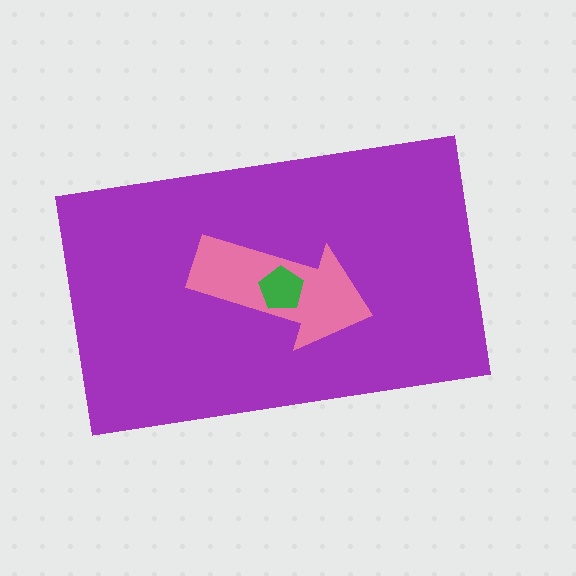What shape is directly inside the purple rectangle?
The pink arrow.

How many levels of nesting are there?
3.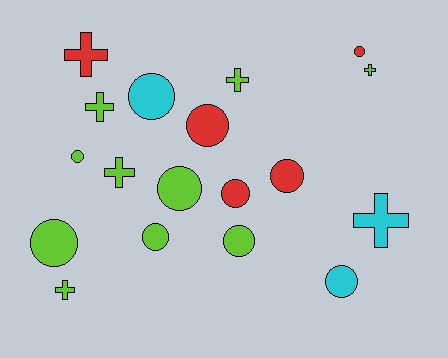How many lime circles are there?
There are 5 lime circles.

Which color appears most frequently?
Lime, with 10 objects.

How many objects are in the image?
There are 18 objects.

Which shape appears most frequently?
Circle, with 11 objects.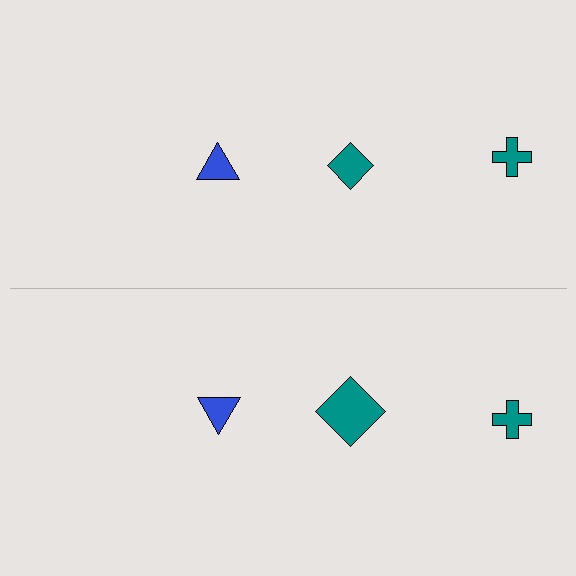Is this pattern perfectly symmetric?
No, the pattern is not perfectly symmetric. The teal diamond on the bottom side has a different size than its mirror counterpart.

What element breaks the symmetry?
The teal diamond on the bottom side has a different size than its mirror counterpart.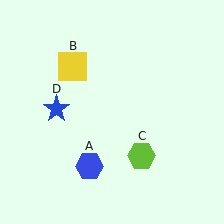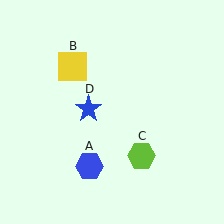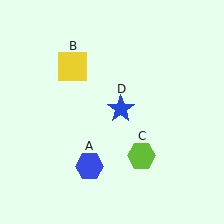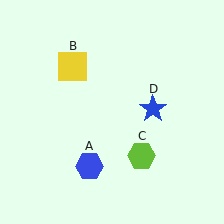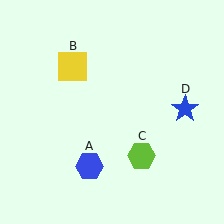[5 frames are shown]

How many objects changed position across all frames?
1 object changed position: blue star (object D).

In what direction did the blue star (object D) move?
The blue star (object D) moved right.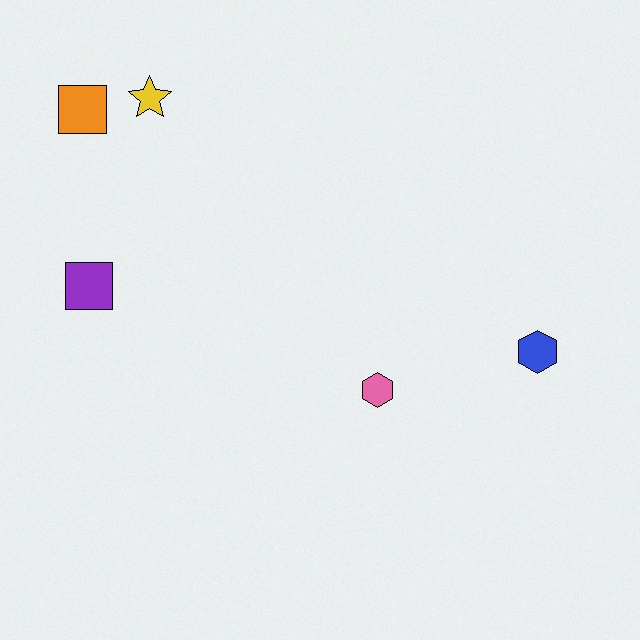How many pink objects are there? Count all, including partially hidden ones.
There is 1 pink object.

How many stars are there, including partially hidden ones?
There is 1 star.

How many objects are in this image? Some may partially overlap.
There are 5 objects.